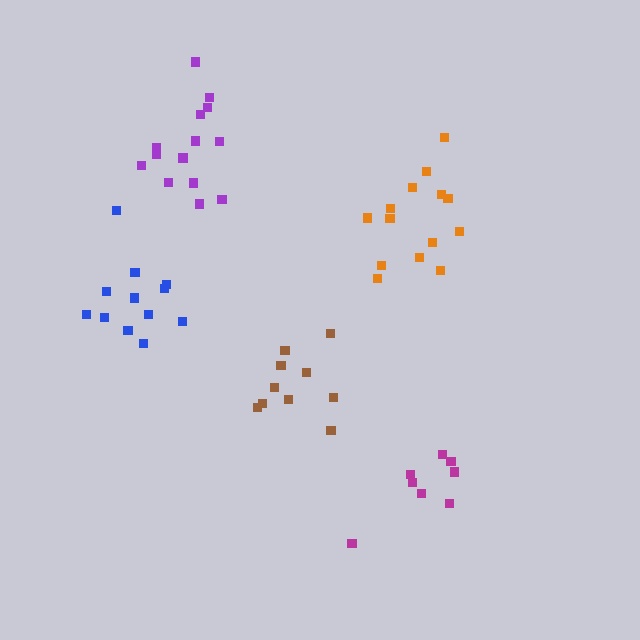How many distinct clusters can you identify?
There are 5 distinct clusters.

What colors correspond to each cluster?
The clusters are colored: purple, orange, brown, blue, magenta.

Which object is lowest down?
The magenta cluster is bottommost.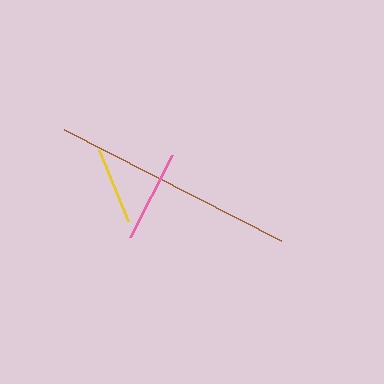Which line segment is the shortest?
The yellow line is the shortest at approximately 76 pixels.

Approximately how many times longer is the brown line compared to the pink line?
The brown line is approximately 2.6 times the length of the pink line.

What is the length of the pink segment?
The pink segment is approximately 92 pixels long.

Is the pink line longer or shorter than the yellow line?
The pink line is longer than the yellow line.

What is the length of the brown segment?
The brown segment is approximately 244 pixels long.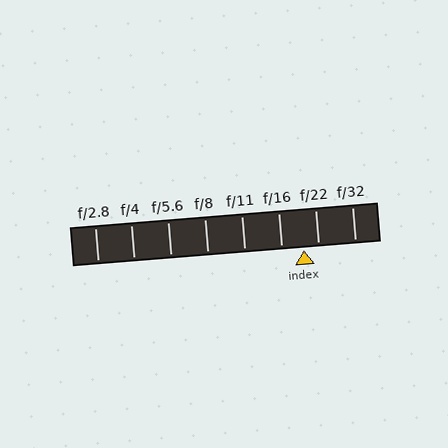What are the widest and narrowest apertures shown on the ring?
The widest aperture shown is f/2.8 and the narrowest is f/32.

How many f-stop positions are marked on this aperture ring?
There are 8 f-stop positions marked.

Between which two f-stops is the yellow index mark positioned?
The index mark is between f/16 and f/22.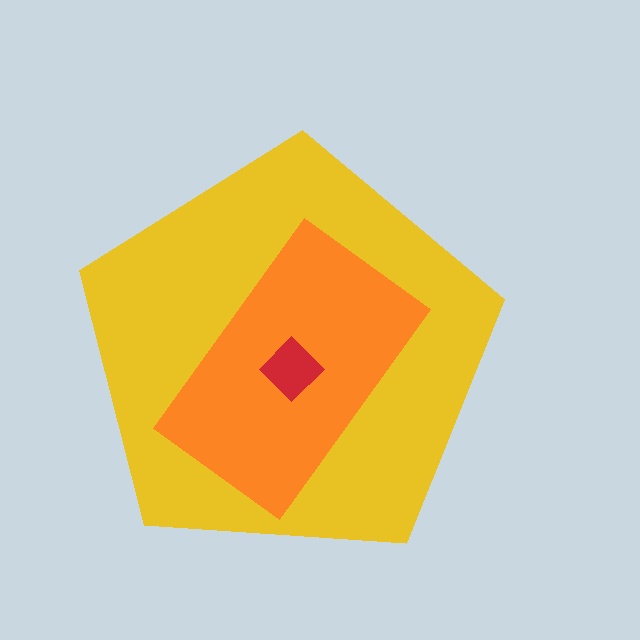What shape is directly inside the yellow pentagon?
The orange rectangle.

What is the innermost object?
The red diamond.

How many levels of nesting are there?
3.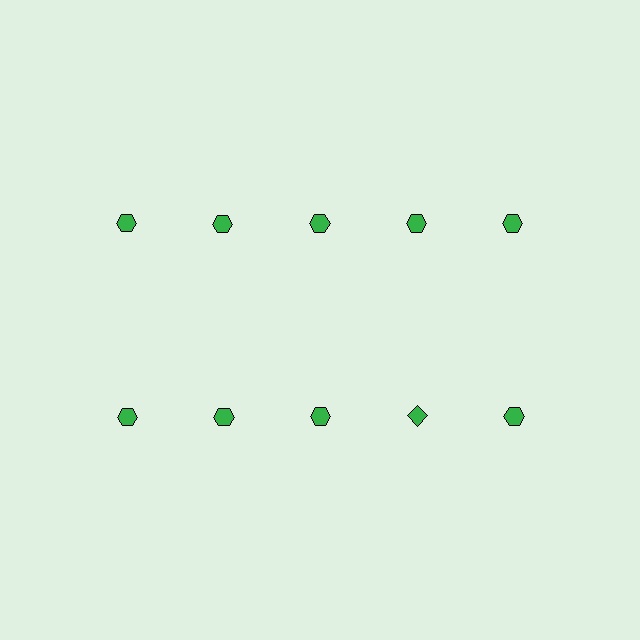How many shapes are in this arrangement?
There are 10 shapes arranged in a grid pattern.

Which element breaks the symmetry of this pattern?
The green diamond in the second row, second from right column breaks the symmetry. All other shapes are green hexagons.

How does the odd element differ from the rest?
It has a different shape: diamond instead of hexagon.